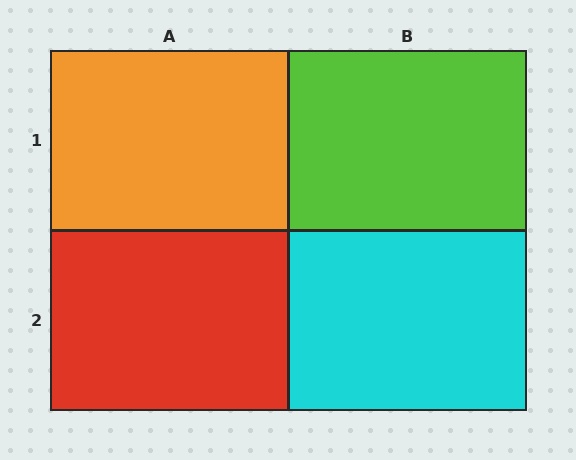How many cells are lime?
1 cell is lime.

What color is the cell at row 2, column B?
Cyan.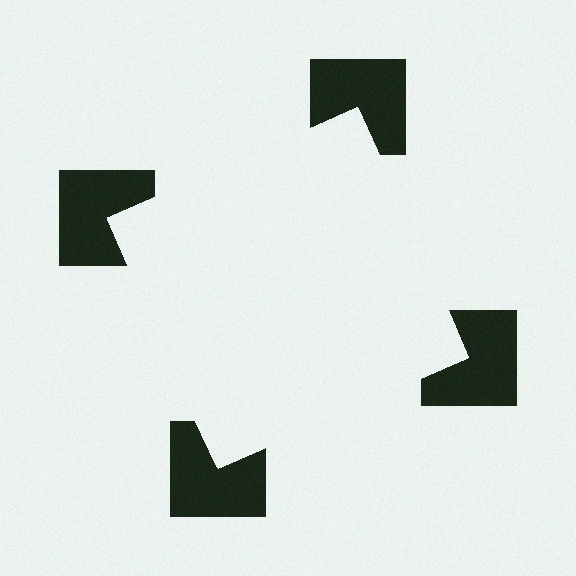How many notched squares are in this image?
There are 4 — one at each vertex of the illusory square.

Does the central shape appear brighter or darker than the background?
It typically appears slightly brighter than the background, even though no actual brightness change is drawn.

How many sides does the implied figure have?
4 sides.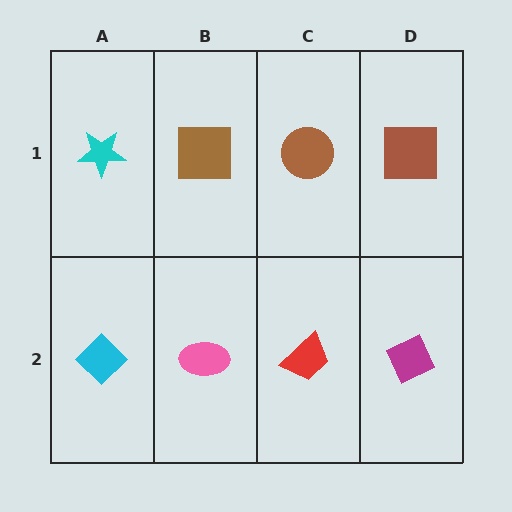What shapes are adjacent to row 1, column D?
A magenta diamond (row 2, column D), a brown circle (row 1, column C).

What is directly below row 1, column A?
A cyan diamond.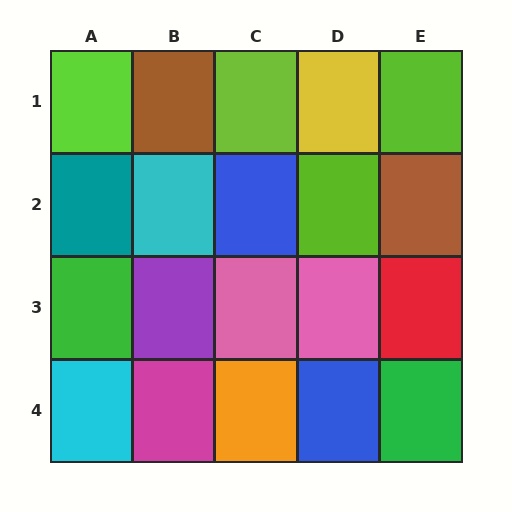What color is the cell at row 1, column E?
Lime.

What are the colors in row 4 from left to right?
Cyan, magenta, orange, blue, green.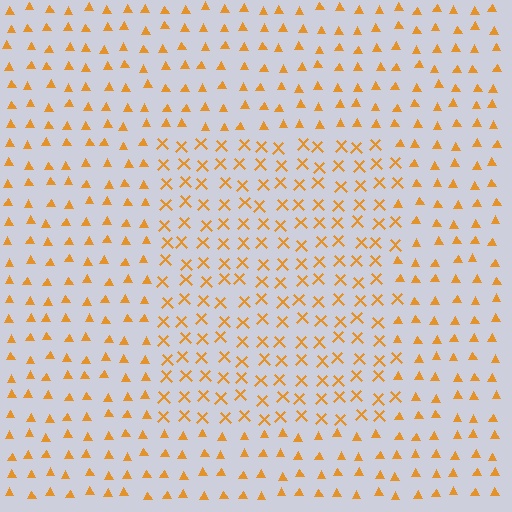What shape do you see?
I see a rectangle.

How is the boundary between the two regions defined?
The boundary is defined by a change in element shape: X marks inside vs. triangles outside. All elements share the same color and spacing.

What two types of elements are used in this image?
The image uses X marks inside the rectangle region and triangles outside it.